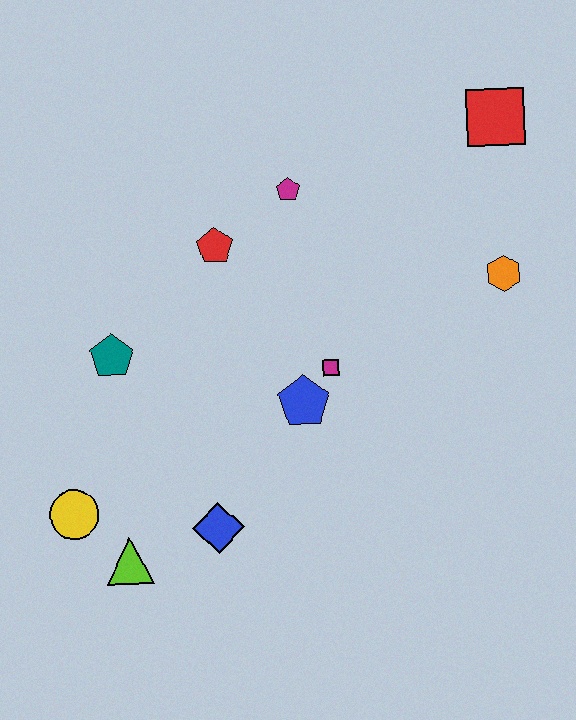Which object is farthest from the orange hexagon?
The yellow circle is farthest from the orange hexagon.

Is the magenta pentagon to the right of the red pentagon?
Yes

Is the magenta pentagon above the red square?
No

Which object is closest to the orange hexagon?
The red square is closest to the orange hexagon.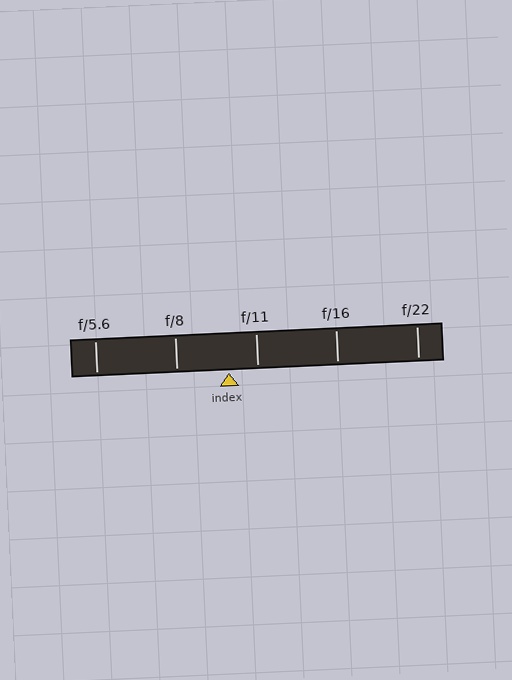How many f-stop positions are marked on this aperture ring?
There are 5 f-stop positions marked.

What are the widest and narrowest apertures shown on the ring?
The widest aperture shown is f/5.6 and the narrowest is f/22.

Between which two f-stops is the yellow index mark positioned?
The index mark is between f/8 and f/11.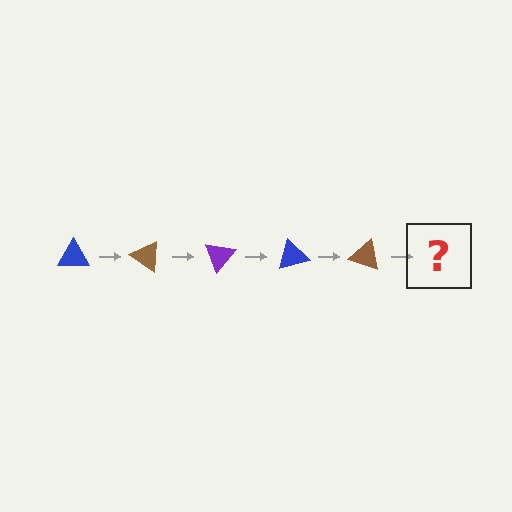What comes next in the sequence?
The next element should be a purple triangle, rotated 175 degrees from the start.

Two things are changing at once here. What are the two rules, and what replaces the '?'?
The two rules are that it rotates 35 degrees each step and the color cycles through blue, brown, and purple. The '?' should be a purple triangle, rotated 175 degrees from the start.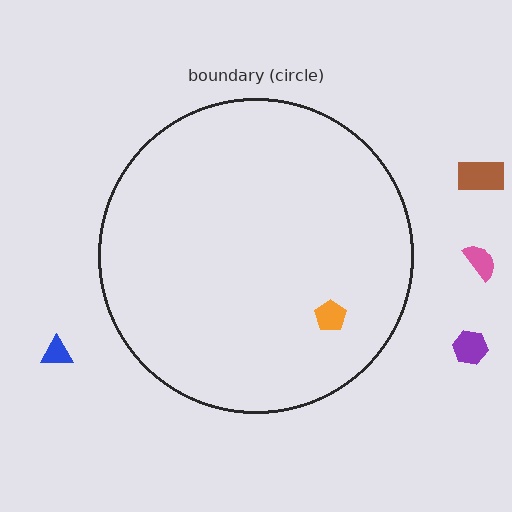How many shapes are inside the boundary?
1 inside, 4 outside.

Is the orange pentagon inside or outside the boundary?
Inside.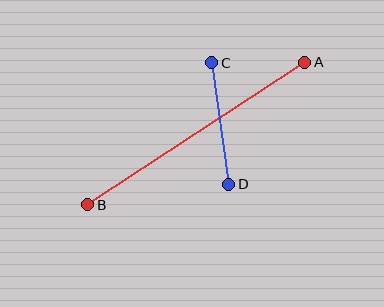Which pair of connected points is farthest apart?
Points A and B are farthest apart.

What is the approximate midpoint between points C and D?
The midpoint is at approximately (220, 124) pixels.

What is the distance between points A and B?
The distance is approximately 260 pixels.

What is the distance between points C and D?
The distance is approximately 123 pixels.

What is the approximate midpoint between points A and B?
The midpoint is at approximately (196, 134) pixels.